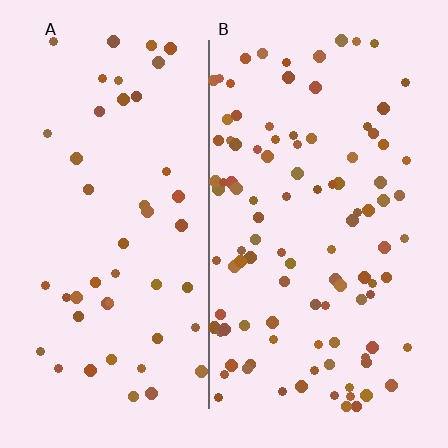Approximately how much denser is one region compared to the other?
Approximately 2.1× — region B over region A.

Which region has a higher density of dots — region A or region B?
B (the right).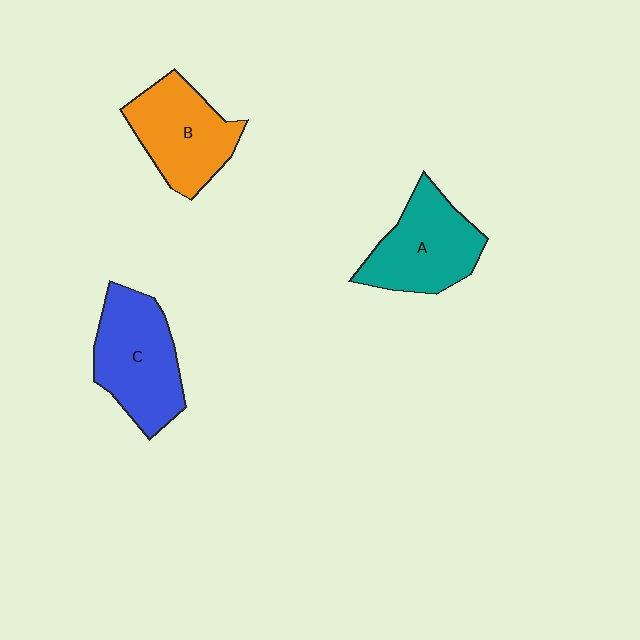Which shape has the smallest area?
Shape B (orange).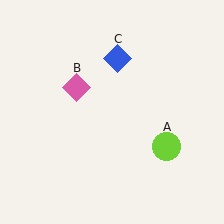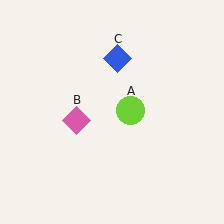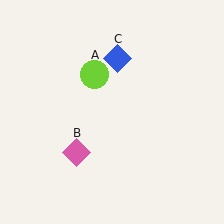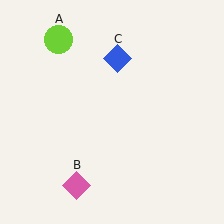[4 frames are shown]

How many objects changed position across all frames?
2 objects changed position: lime circle (object A), pink diamond (object B).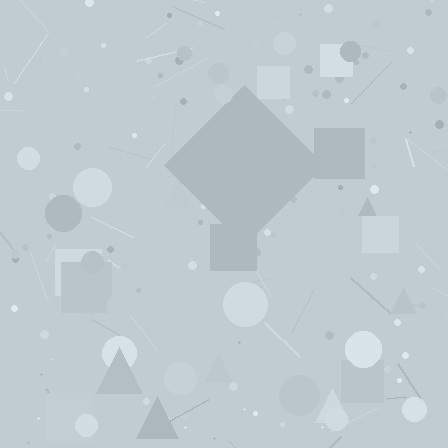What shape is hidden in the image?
A diamond is hidden in the image.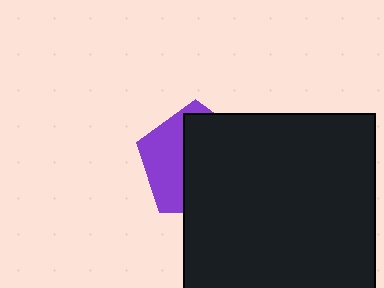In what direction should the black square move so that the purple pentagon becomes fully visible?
The black square should move right. That is the shortest direction to clear the overlap and leave the purple pentagon fully visible.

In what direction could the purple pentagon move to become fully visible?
The purple pentagon could move left. That would shift it out from behind the black square entirely.